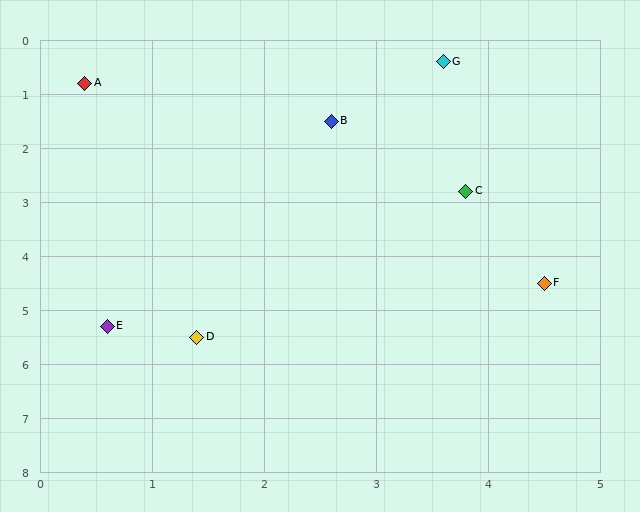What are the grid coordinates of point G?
Point G is at approximately (3.6, 0.4).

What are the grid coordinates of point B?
Point B is at approximately (2.6, 1.5).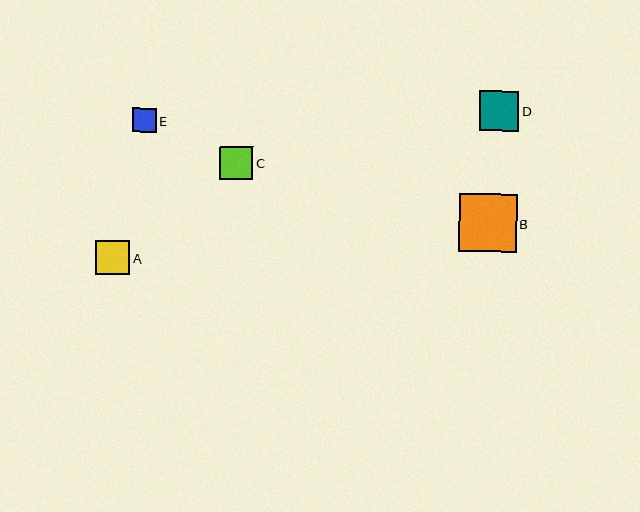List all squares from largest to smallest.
From largest to smallest: B, D, A, C, E.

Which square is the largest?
Square B is the largest with a size of approximately 58 pixels.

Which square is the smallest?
Square E is the smallest with a size of approximately 24 pixels.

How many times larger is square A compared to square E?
Square A is approximately 1.4 times the size of square E.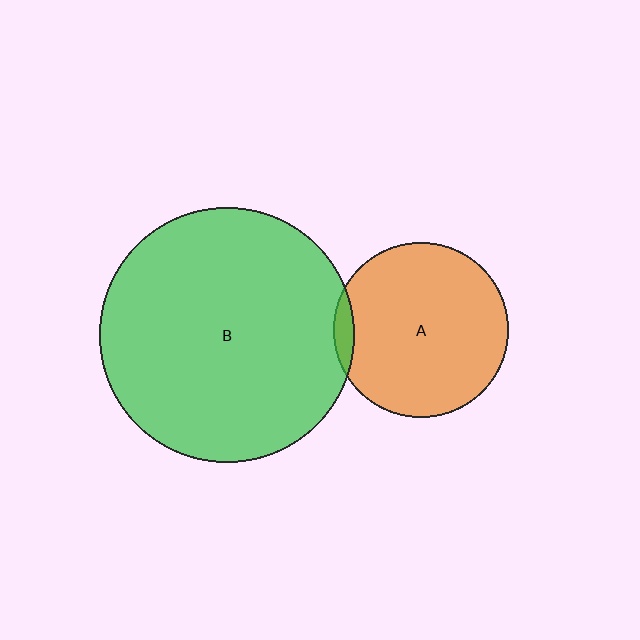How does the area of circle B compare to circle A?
Approximately 2.1 times.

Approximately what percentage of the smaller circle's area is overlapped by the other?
Approximately 5%.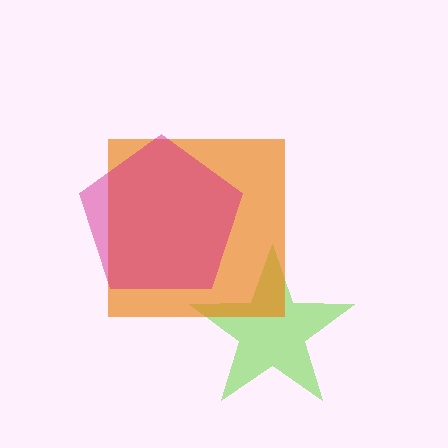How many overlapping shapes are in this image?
There are 3 overlapping shapes in the image.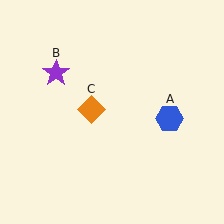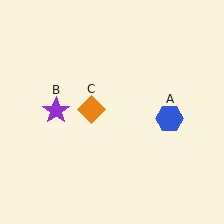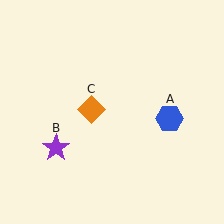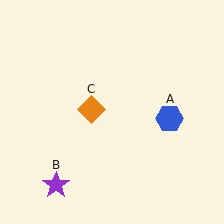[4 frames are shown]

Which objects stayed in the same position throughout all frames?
Blue hexagon (object A) and orange diamond (object C) remained stationary.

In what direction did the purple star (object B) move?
The purple star (object B) moved down.